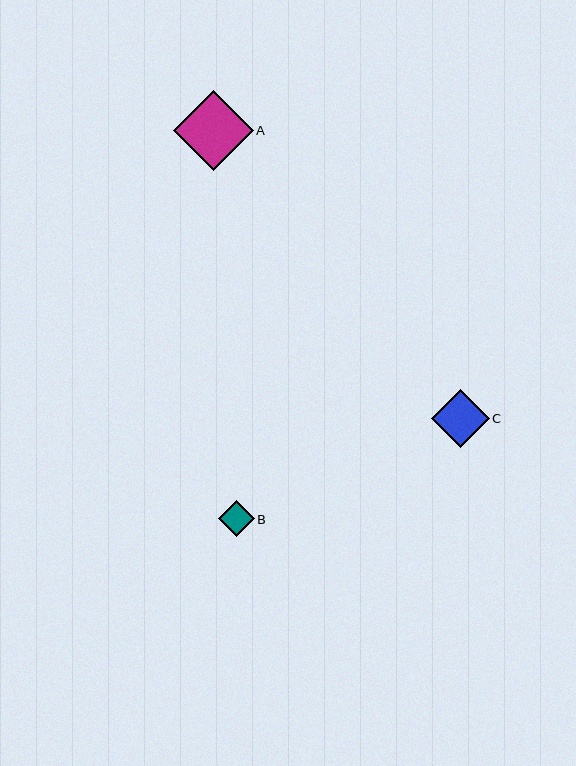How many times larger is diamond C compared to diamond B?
Diamond C is approximately 1.6 times the size of diamond B.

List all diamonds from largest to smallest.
From largest to smallest: A, C, B.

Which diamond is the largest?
Diamond A is the largest with a size of approximately 80 pixels.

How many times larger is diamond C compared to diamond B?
Diamond C is approximately 1.6 times the size of diamond B.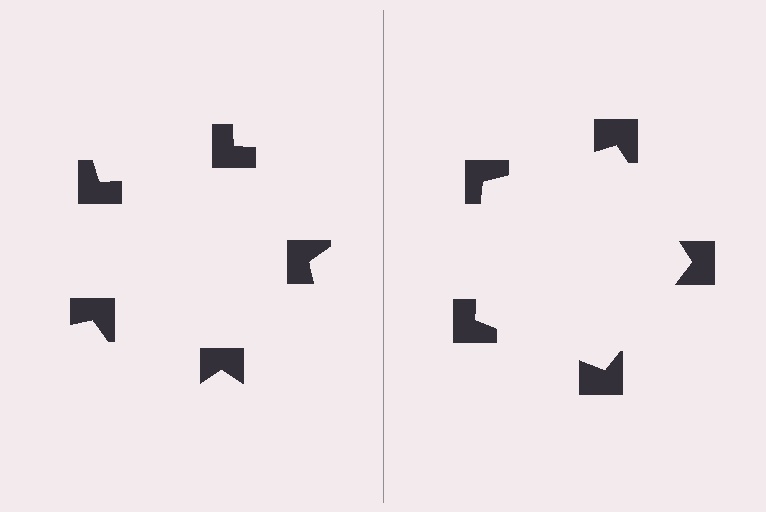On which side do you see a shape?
An illusory pentagon appears on the right side. On the left side the wedge cuts are rotated, so no coherent shape forms.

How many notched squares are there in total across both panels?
10 — 5 on each side.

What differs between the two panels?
The notched squares are positioned identically on both sides; only the wedge orientations differ. On the right they align to a pentagon; on the left they are misaligned.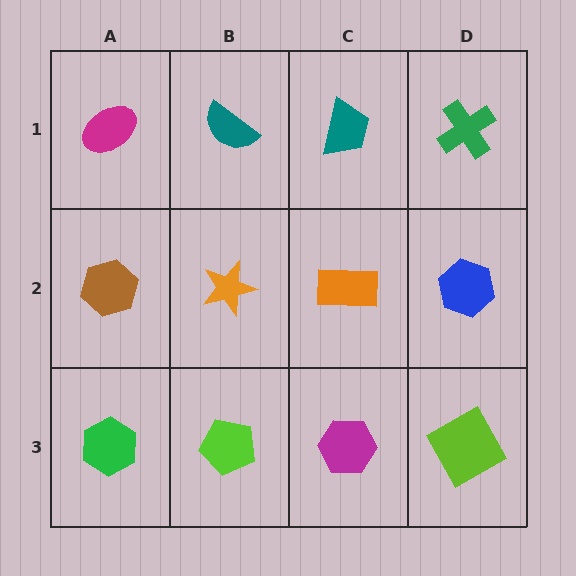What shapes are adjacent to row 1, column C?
An orange rectangle (row 2, column C), a teal semicircle (row 1, column B), a green cross (row 1, column D).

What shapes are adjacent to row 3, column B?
An orange star (row 2, column B), a green hexagon (row 3, column A), a magenta hexagon (row 3, column C).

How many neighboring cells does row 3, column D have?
2.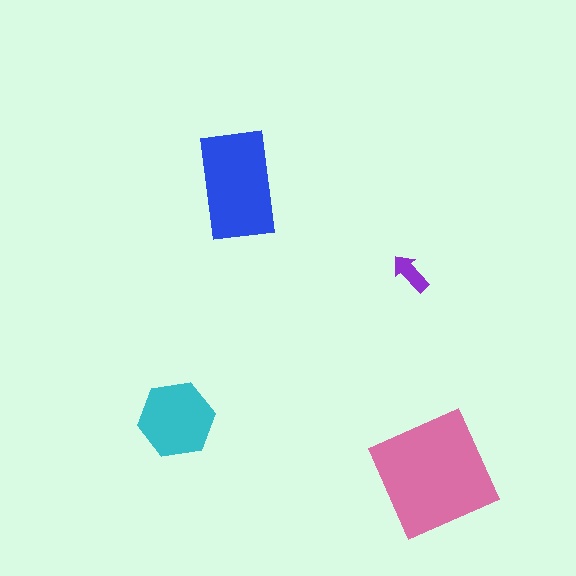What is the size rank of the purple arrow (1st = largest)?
4th.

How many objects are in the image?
There are 4 objects in the image.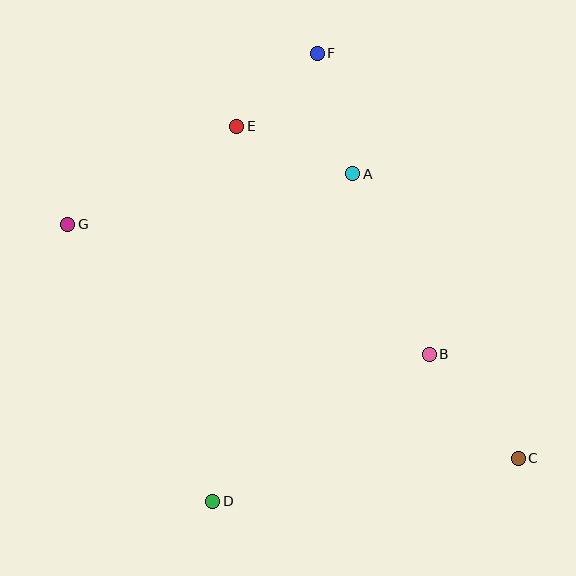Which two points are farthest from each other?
Points C and G are farthest from each other.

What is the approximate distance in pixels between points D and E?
The distance between D and E is approximately 376 pixels.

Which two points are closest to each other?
Points E and F are closest to each other.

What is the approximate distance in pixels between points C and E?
The distance between C and E is approximately 435 pixels.